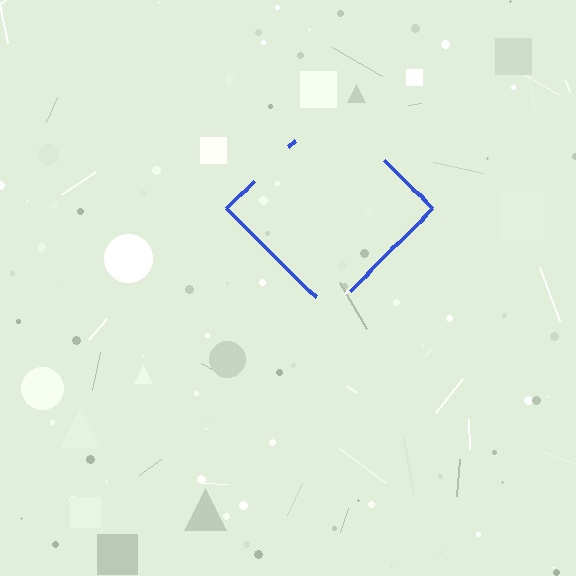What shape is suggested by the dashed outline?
The dashed outline suggests a diamond.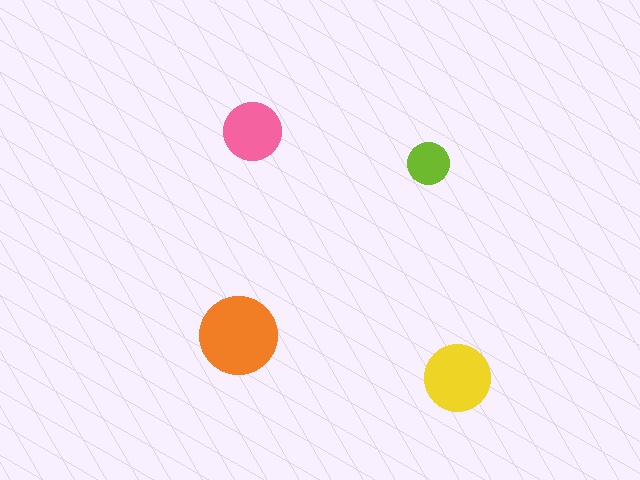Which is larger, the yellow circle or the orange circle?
The orange one.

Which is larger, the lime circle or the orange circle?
The orange one.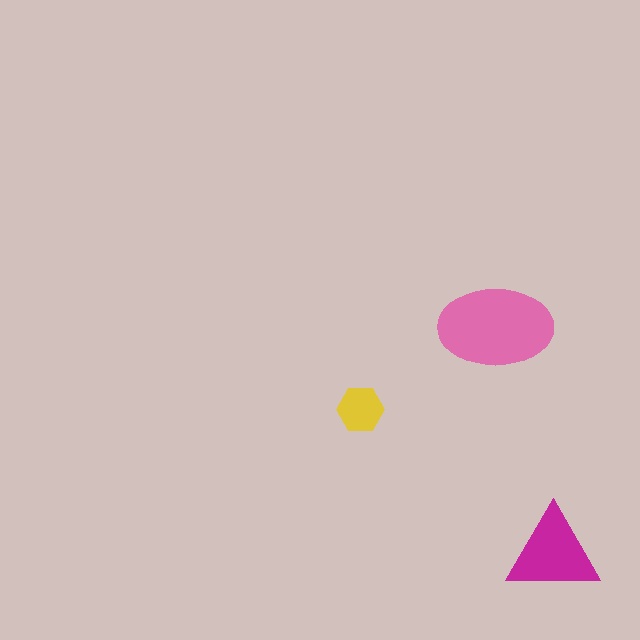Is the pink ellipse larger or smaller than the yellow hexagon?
Larger.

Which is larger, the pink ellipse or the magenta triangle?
The pink ellipse.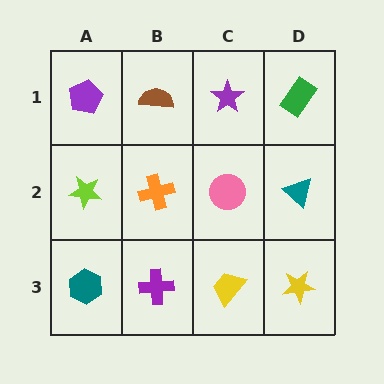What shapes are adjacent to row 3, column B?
An orange cross (row 2, column B), a teal hexagon (row 3, column A), a yellow trapezoid (row 3, column C).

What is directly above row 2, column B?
A brown semicircle.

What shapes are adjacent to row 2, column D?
A green rectangle (row 1, column D), a yellow star (row 3, column D), a pink circle (row 2, column C).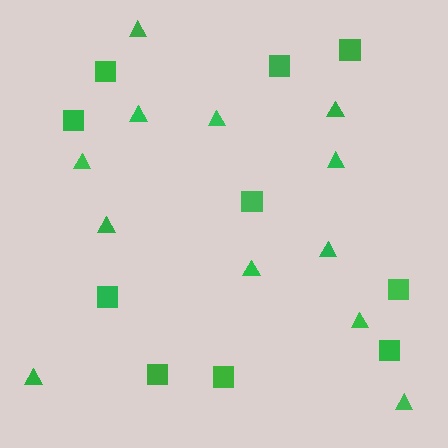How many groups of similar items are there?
There are 2 groups: one group of triangles (12) and one group of squares (10).